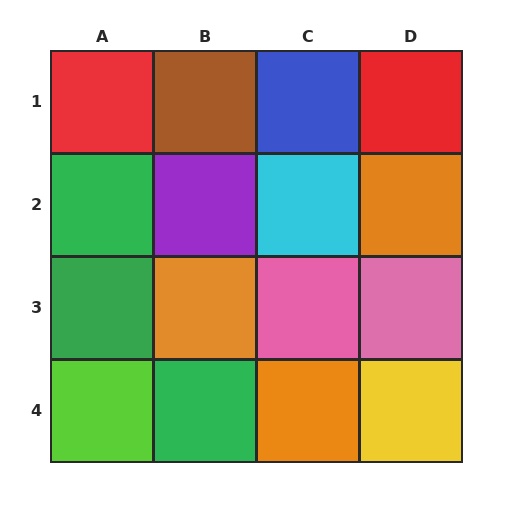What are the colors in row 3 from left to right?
Green, orange, pink, pink.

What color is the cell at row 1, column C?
Blue.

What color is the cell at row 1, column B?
Brown.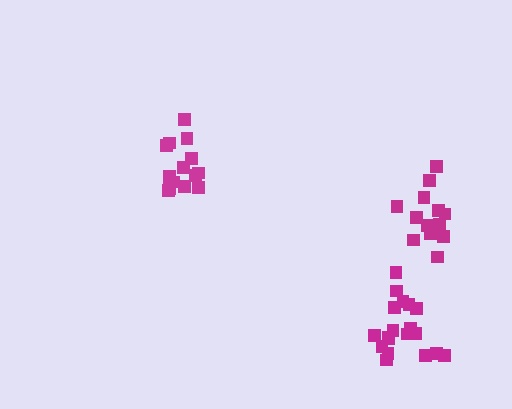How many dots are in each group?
Group 1: 14 dots, Group 2: 14 dots, Group 3: 19 dots (47 total).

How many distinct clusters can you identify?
There are 3 distinct clusters.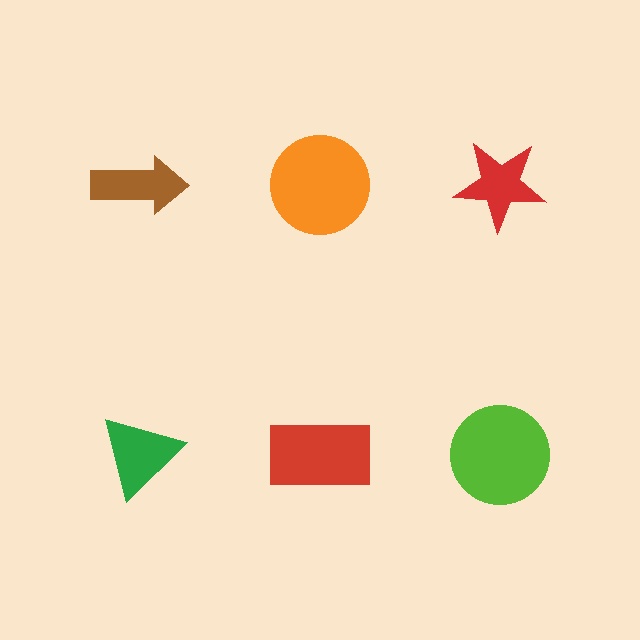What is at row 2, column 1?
A green triangle.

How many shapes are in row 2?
3 shapes.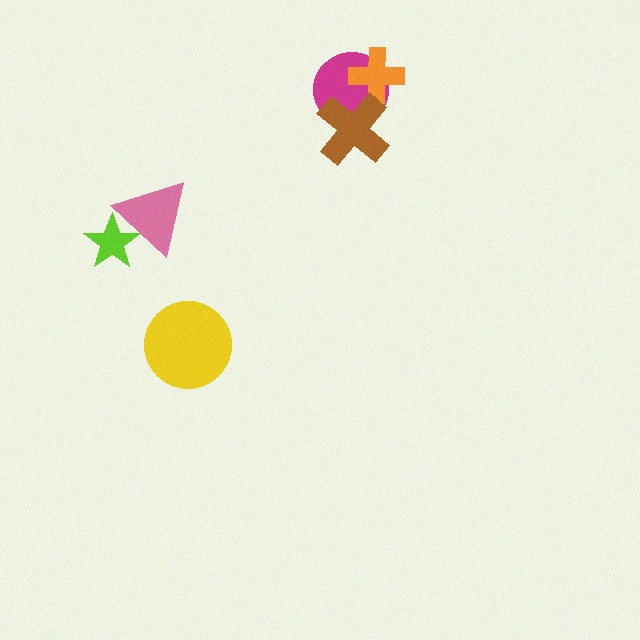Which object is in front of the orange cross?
The brown cross is in front of the orange cross.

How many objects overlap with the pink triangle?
1 object overlaps with the pink triangle.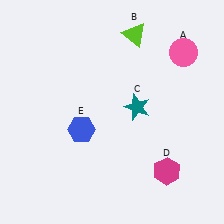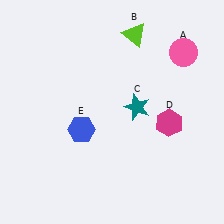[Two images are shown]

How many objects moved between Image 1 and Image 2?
1 object moved between the two images.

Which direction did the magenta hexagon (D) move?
The magenta hexagon (D) moved up.